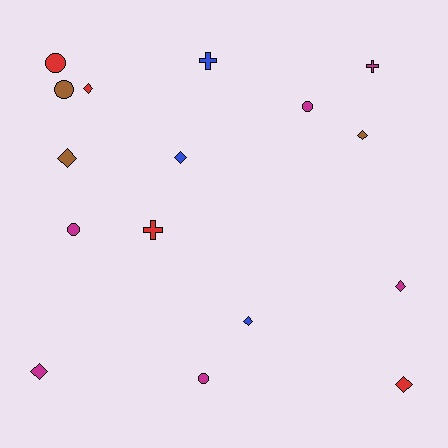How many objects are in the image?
There are 16 objects.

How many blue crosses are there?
There is 1 blue cross.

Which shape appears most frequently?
Diamond, with 8 objects.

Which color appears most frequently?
Magenta, with 6 objects.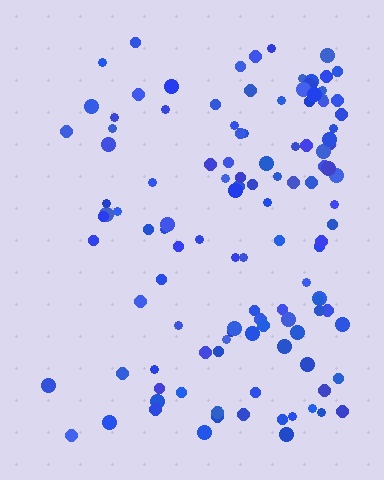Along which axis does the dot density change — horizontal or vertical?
Horizontal.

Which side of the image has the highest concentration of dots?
The right.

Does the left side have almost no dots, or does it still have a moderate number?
Still a moderate number, just noticeably fewer than the right.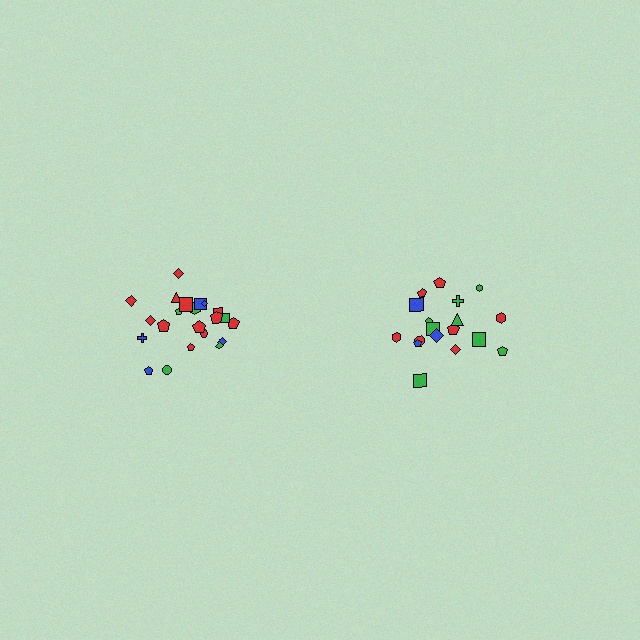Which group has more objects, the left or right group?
The left group.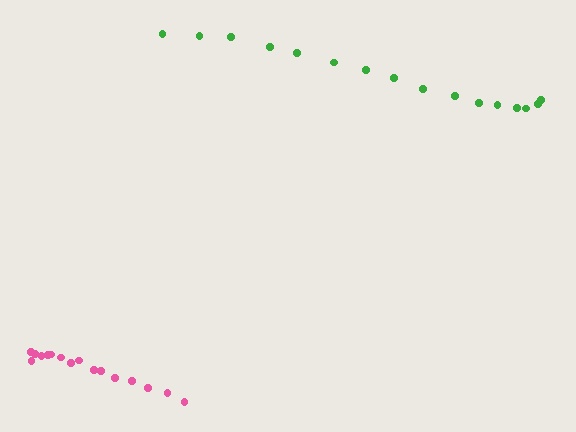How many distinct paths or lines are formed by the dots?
There are 2 distinct paths.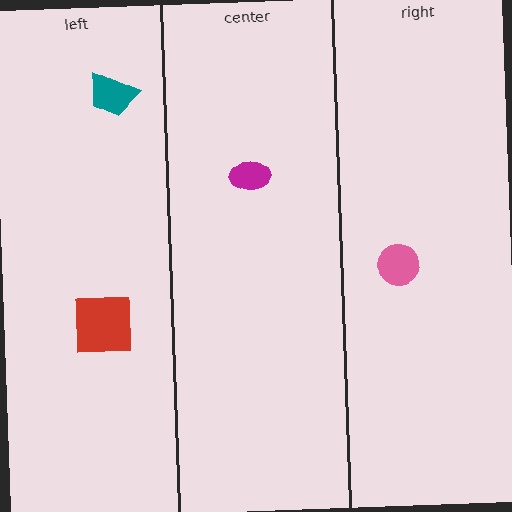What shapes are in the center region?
The magenta ellipse.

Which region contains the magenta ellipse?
The center region.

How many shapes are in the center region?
1.